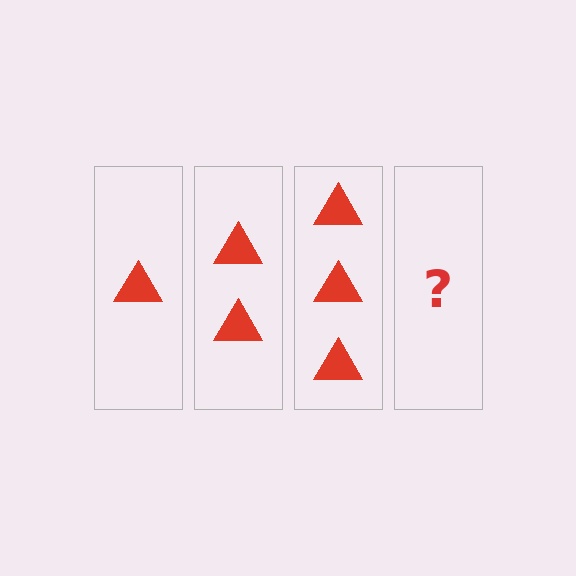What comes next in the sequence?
The next element should be 4 triangles.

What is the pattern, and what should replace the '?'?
The pattern is that each step adds one more triangle. The '?' should be 4 triangles.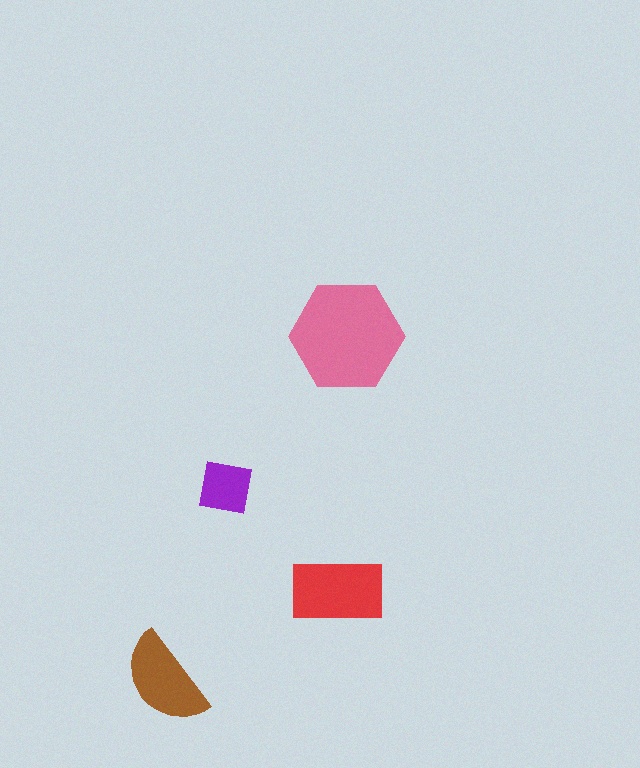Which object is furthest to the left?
The brown semicircle is leftmost.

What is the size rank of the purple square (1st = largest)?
4th.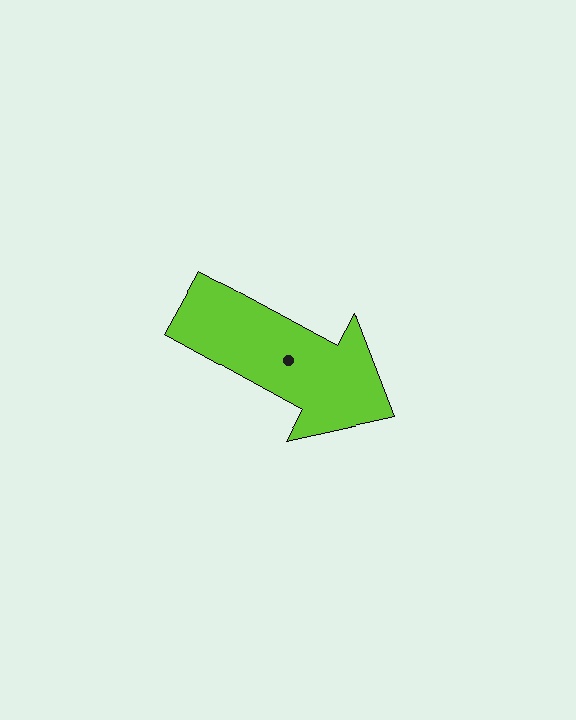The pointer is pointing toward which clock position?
Roughly 4 o'clock.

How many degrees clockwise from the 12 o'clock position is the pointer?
Approximately 119 degrees.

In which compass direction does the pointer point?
Southeast.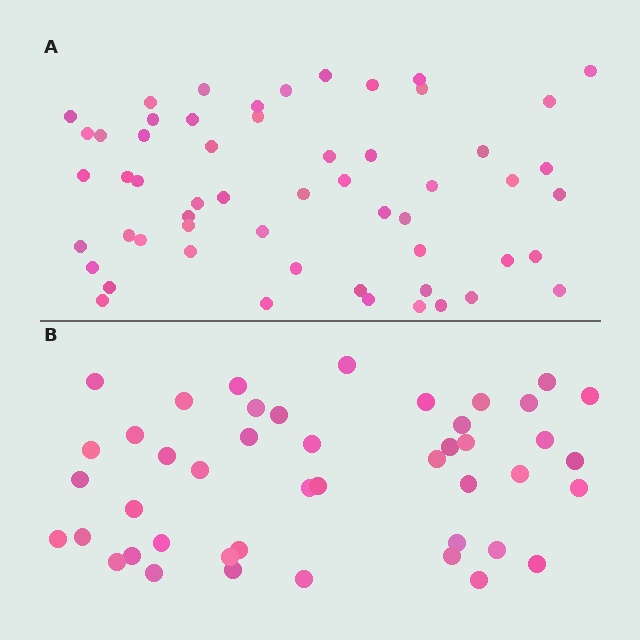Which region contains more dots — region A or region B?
Region A (the top region) has more dots.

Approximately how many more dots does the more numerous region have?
Region A has roughly 12 or so more dots than region B.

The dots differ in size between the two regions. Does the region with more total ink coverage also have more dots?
No. Region B has more total ink coverage because its dots are larger, but region A actually contains more individual dots. Total area can be misleading — the number of items is what matters here.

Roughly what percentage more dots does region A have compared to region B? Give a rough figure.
About 25% more.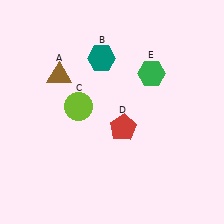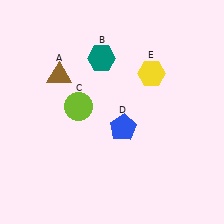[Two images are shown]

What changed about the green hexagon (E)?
In Image 1, E is green. In Image 2, it changed to yellow.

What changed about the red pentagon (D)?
In Image 1, D is red. In Image 2, it changed to blue.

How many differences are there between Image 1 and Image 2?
There are 2 differences between the two images.